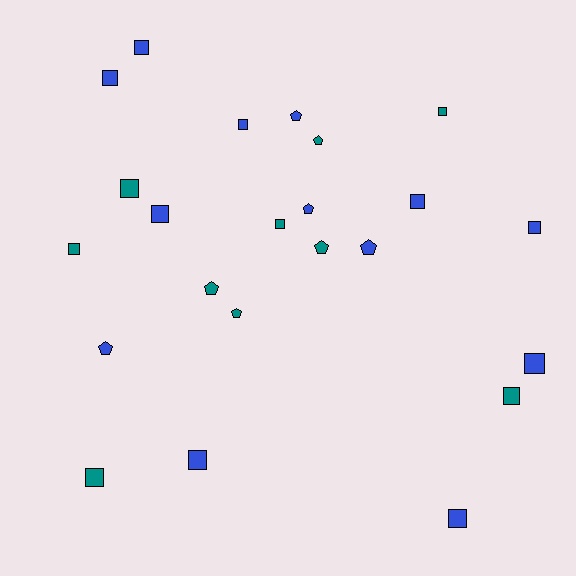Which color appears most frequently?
Blue, with 13 objects.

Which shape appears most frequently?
Square, with 15 objects.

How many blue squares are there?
There are 9 blue squares.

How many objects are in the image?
There are 23 objects.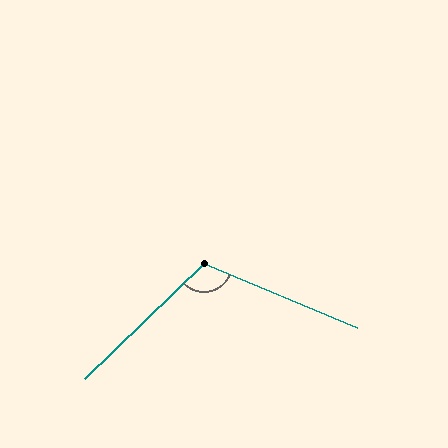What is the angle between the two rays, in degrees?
Approximately 113 degrees.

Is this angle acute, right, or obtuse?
It is obtuse.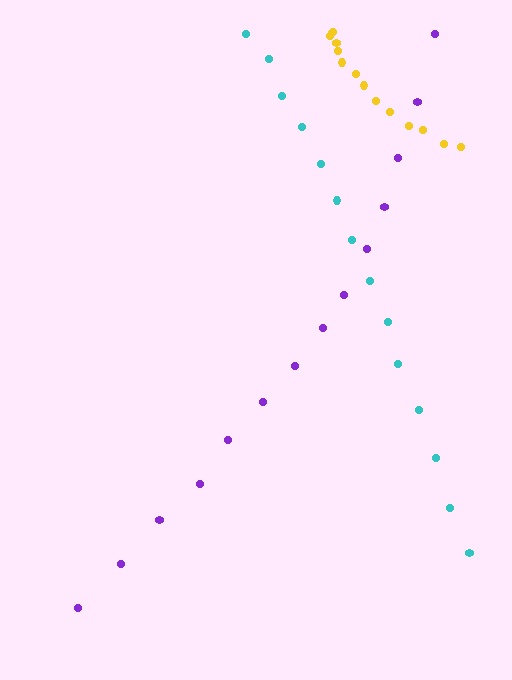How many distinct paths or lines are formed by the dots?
There are 3 distinct paths.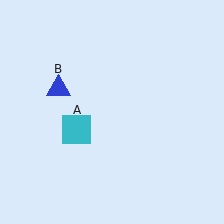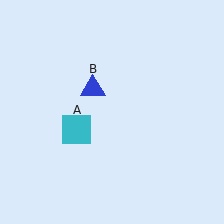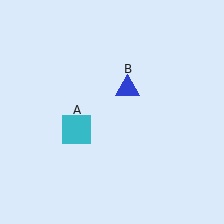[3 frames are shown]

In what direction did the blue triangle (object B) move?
The blue triangle (object B) moved right.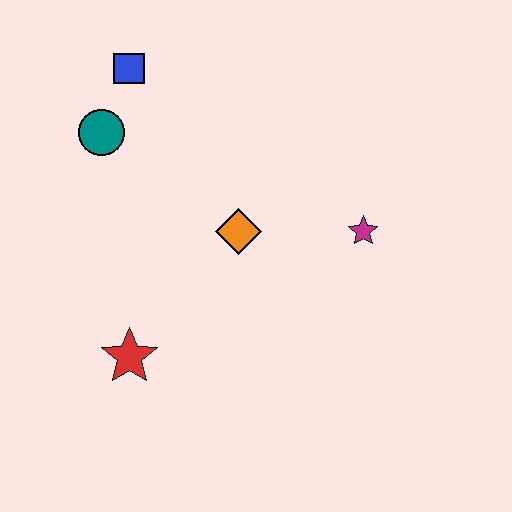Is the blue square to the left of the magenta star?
Yes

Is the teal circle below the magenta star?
No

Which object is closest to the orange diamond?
The magenta star is closest to the orange diamond.